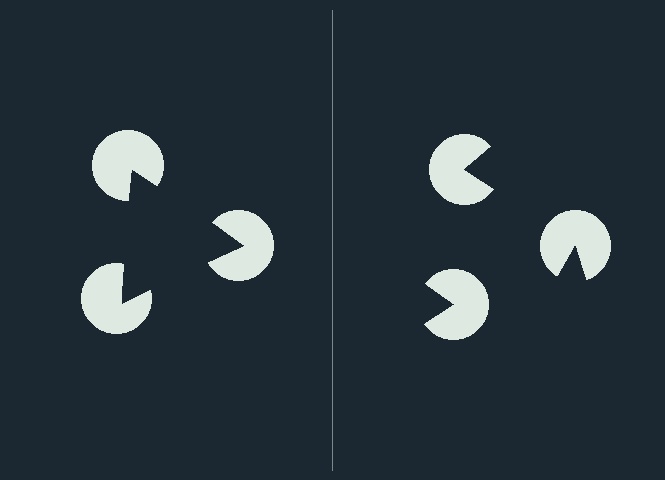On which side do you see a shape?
An illusory triangle appears on the left side. On the right side the wedge cuts are rotated, so no coherent shape forms.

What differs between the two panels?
The pac-man discs are positioned identically on both sides; only the wedge orientations differ. On the left they align to a triangle; on the right they are misaligned.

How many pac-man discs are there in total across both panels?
6 — 3 on each side.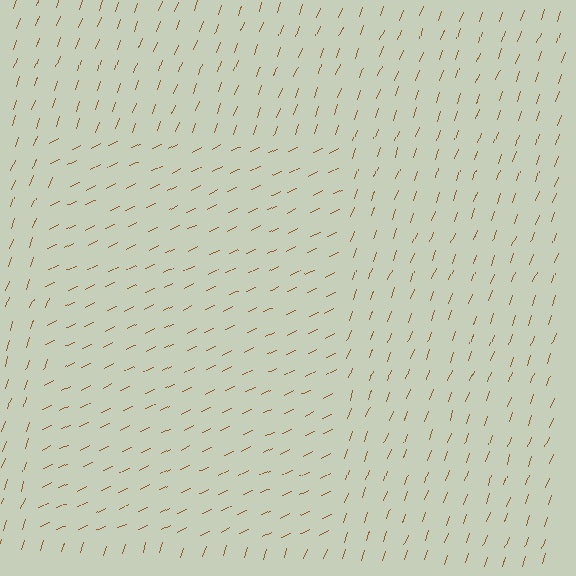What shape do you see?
I see a rectangle.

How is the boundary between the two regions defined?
The boundary is defined purely by a change in line orientation (approximately 45 degrees difference). All lines are the same color and thickness.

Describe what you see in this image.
The image is filled with small brown line segments. A rectangle region in the image has lines oriented differently from the surrounding lines, creating a visible texture boundary.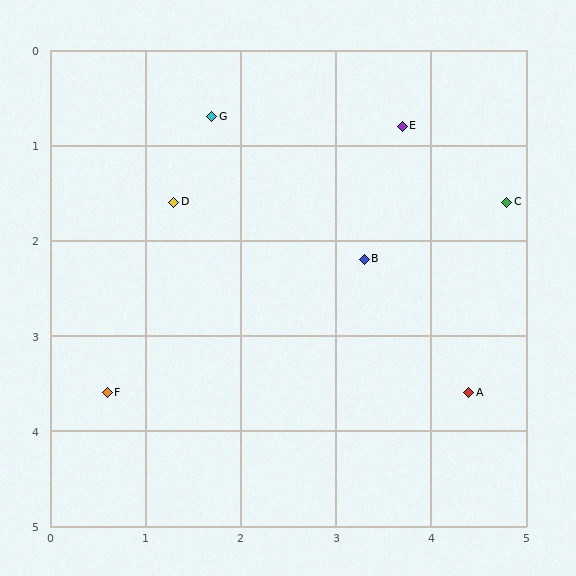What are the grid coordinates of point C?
Point C is at approximately (4.8, 1.6).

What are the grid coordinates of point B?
Point B is at approximately (3.3, 2.2).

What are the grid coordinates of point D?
Point D is at approximately (1.3, 1.6).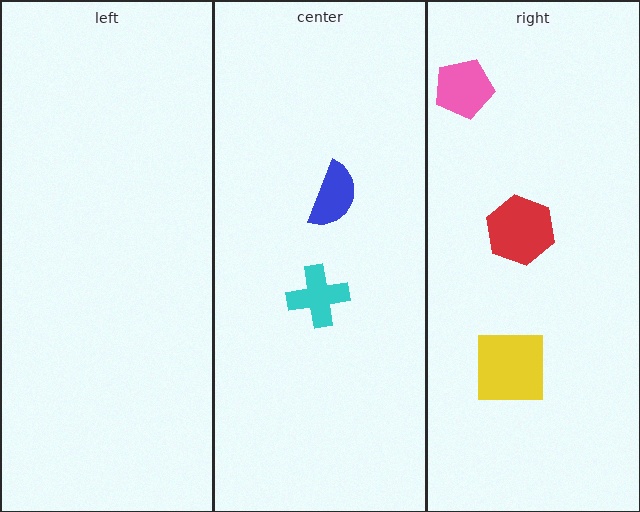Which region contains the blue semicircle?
The center region.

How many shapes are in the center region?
2.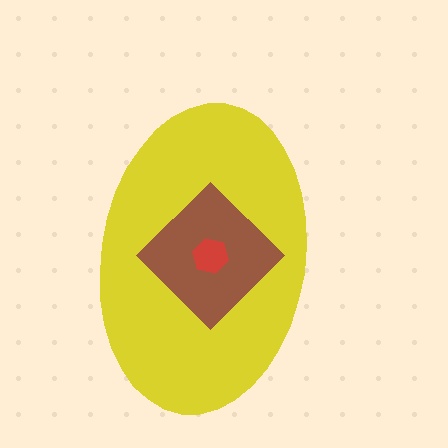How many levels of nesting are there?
3.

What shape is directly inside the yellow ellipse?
The brown diamond.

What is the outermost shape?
The yellow ellipse.